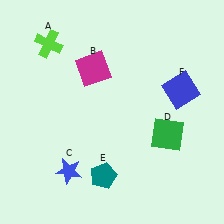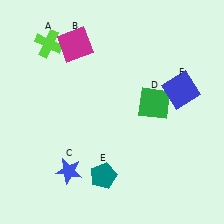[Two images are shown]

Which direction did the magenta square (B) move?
The magenta square (B) moved up.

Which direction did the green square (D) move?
The green square (D) moved up.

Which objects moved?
The objects that moved are: the magenta square (B), the green square (D).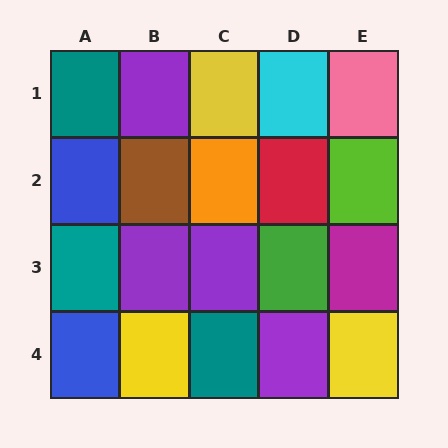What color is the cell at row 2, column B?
Brown.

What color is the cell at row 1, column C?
Yellow.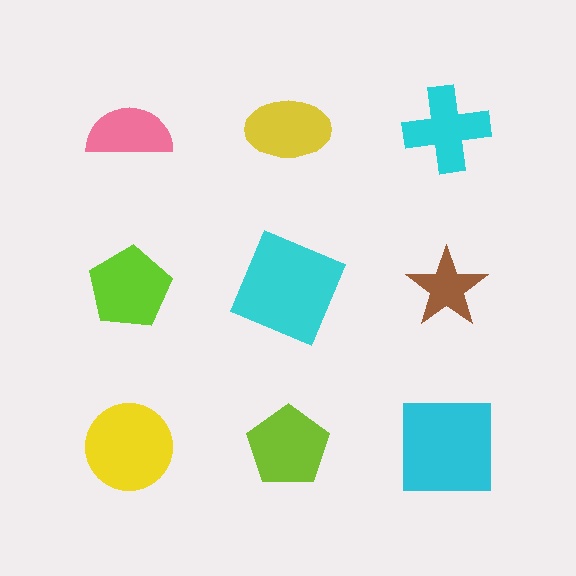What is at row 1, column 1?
A pink semicircle.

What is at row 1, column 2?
A yellow ellipse.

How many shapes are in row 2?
3 shapes.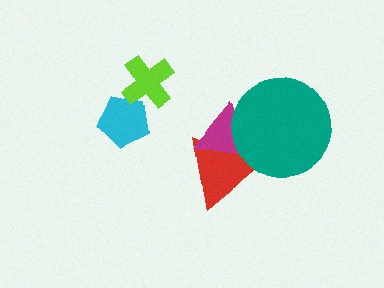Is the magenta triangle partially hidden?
Yes, it is partially covered by another shape.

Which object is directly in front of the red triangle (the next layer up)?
The magenta triangle is directly in front of the red triangle.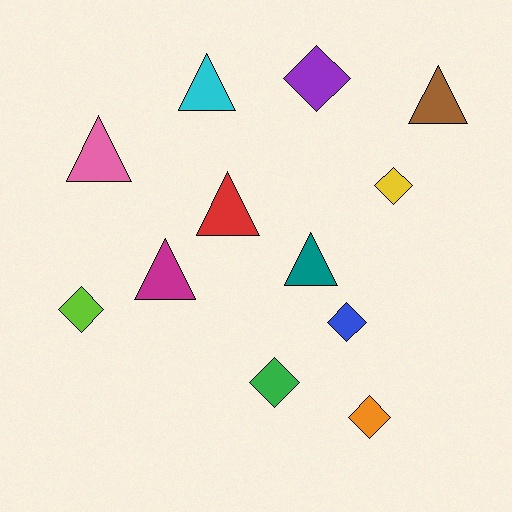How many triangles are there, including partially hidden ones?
There are 6 triangles.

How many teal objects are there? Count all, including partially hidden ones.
There is 1 teal object.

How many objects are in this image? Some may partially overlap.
There are 12 objects.